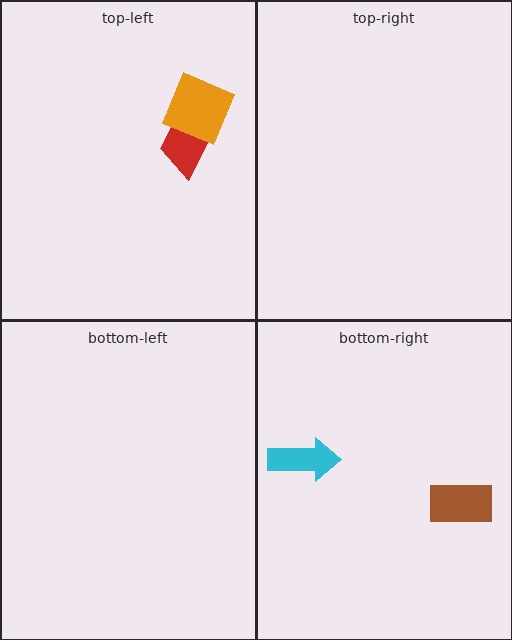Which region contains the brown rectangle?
The bottom-right region.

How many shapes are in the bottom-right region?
2.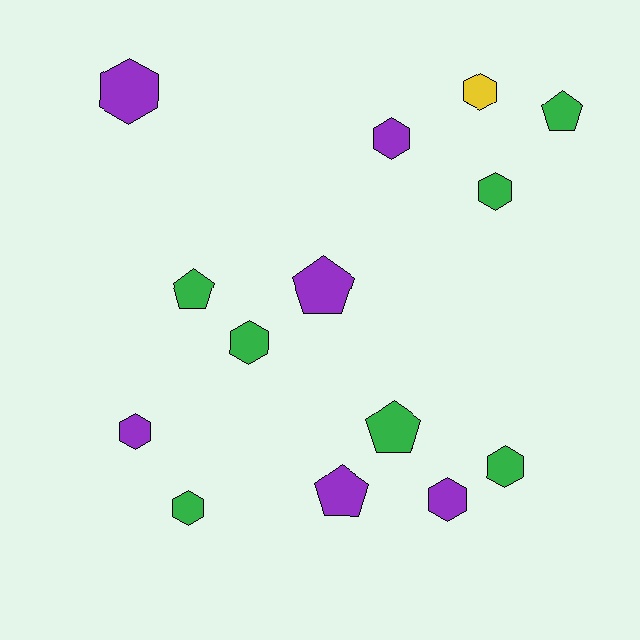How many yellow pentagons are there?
There are no yellow pentagons.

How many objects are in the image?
There are 14 objects.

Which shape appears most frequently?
Hexagon, with 9 objects.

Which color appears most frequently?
Green, with 7 objects.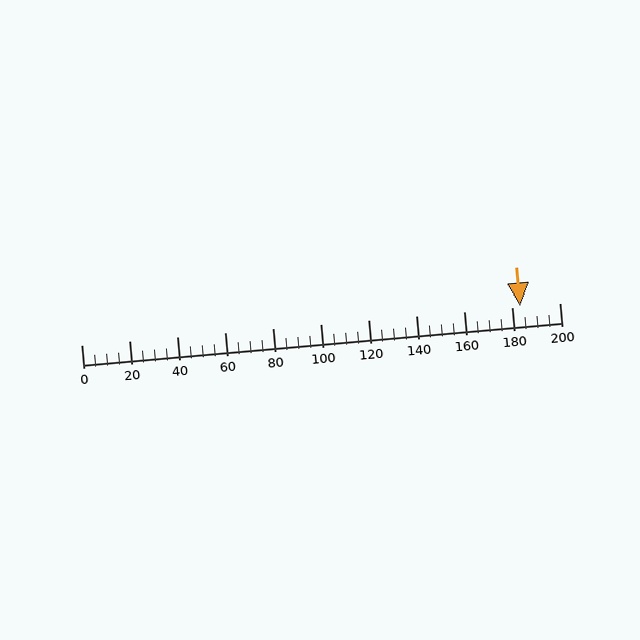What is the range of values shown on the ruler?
The ruler shows values from 0 to 200.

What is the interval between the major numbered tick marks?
The major tick marks are spaced 20 units apart.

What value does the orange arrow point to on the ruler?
The orange arrow points to approximately 183.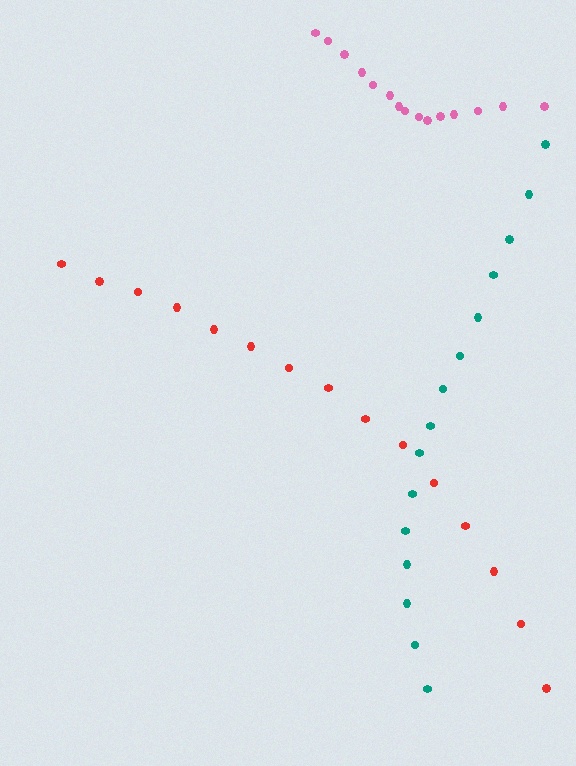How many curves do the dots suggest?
There are 3 distinct paths.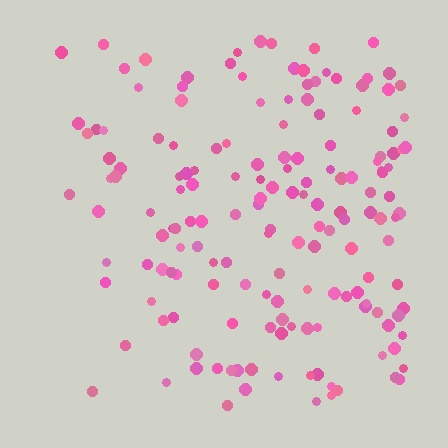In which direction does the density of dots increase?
From left to right, with the right side densest.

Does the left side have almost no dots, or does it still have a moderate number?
Still a moderate number, just noticeably fewer than the right.